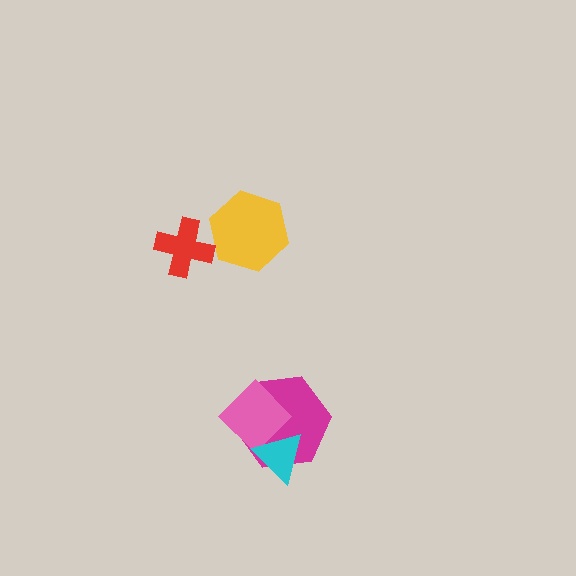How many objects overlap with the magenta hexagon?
2 objects overlap with the magenta hexagon.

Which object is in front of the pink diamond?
The cyan triangle is in front of the pink diamond.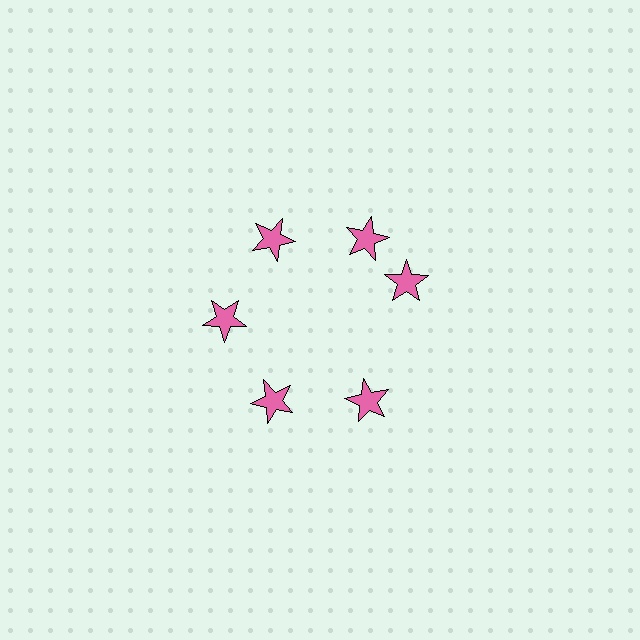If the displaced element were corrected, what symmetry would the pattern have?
It would have 6-fold rotational symmetry — the pattern would map onto itself every 60 degrees.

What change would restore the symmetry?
The symmetry would be restored by rotating it back into even spacing with its neighbors so that all 6 stars sit at equal angles and equal distance from the center.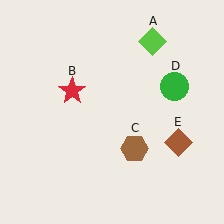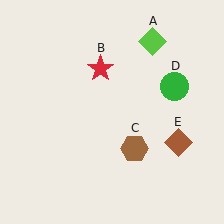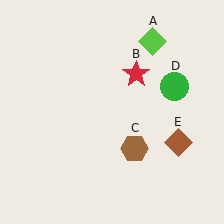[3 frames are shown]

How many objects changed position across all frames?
1 object changed position: red star (object B).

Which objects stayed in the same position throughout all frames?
Lime diamond (object A) and brown hexagon (object C) and green circle (object D) and brown diamond (object E) remained stationary.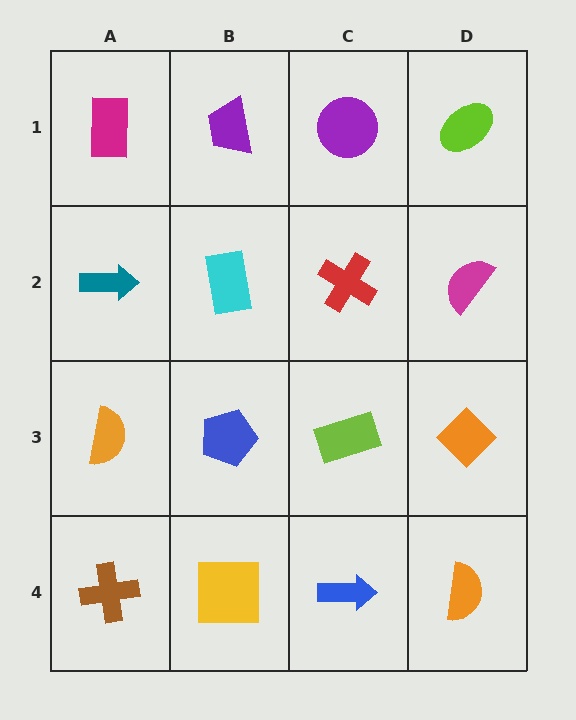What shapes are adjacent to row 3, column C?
A red cross (row 2, column C), a blue arrow (row 4, column C), a blue pentagon (row 3, column B), an orange diamond (row 3, column D).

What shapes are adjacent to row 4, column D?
An orange diamond (row 3, column D), a blue arrow (row 4, column C).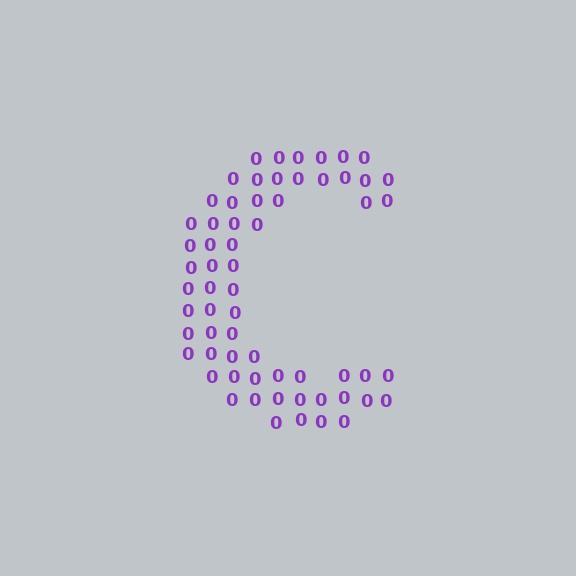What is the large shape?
The large shape is the letter C.